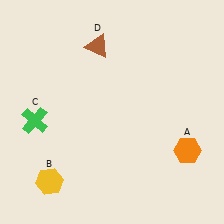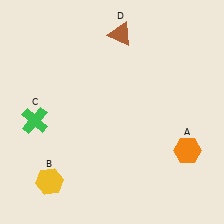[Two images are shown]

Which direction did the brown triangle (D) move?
The brown triangle (D) moved right.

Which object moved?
The brown triangle (D) moved right.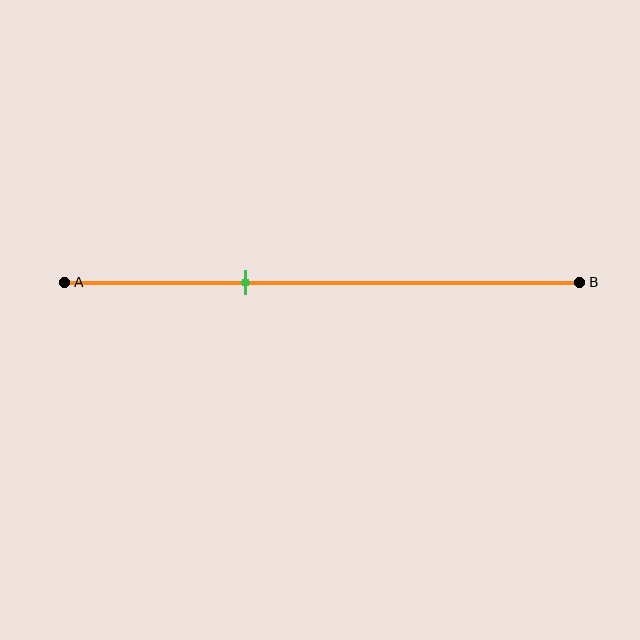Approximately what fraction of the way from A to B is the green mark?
The green mark is approximately 35% of the way from A to B.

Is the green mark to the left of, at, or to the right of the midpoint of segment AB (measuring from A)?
The green mark is to the left of the midpoint of segment AB.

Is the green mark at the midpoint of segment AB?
No, the mark is at about 35% from A, not at the 50% midpoint.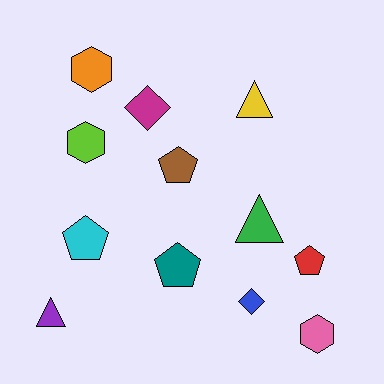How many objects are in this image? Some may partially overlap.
There are 12 objects.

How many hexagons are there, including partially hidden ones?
There are 3 hexagons.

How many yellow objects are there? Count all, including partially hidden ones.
There is 1 yellow object.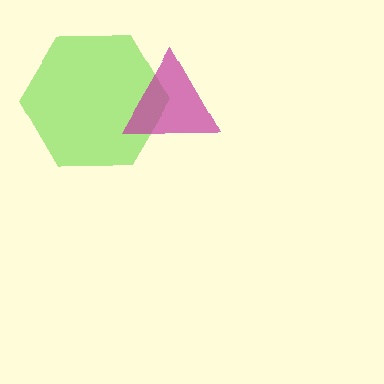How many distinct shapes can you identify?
There are 2 distinct shapes: a lime hexagon, a magenta triangle.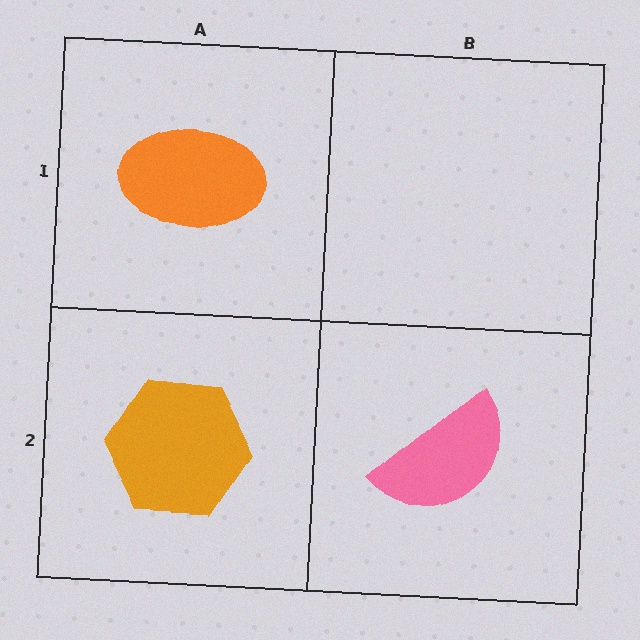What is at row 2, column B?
A pink semicircle.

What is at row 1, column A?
An orange ellipse.